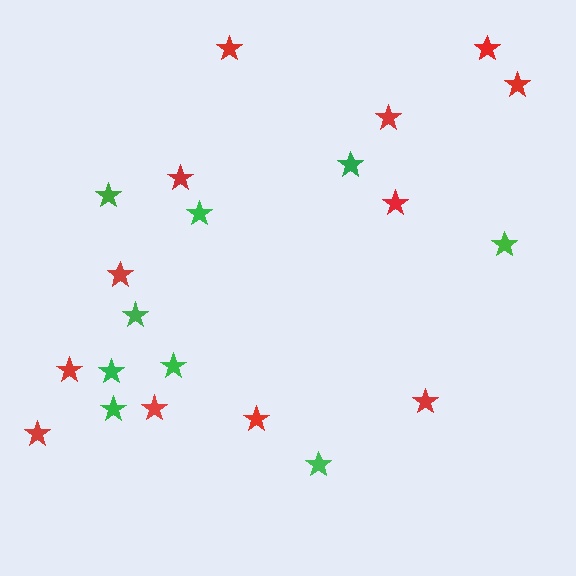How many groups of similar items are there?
There are 2 groups: one group of red stars (12) and one group of green stars (9).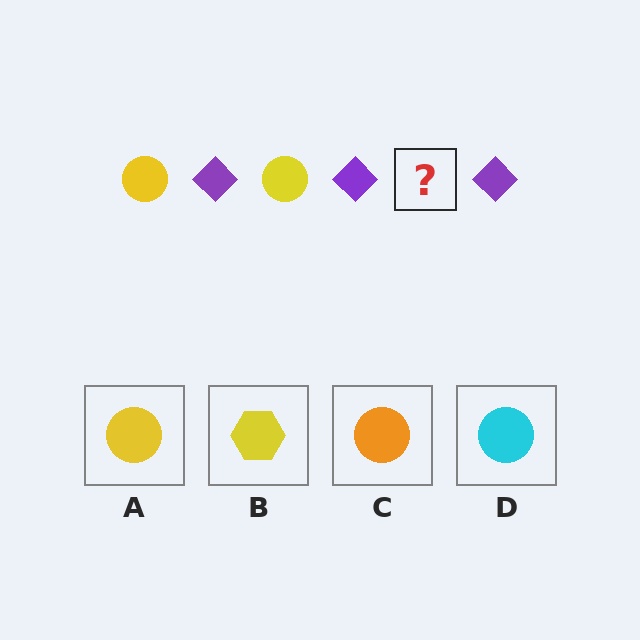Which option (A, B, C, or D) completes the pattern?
A.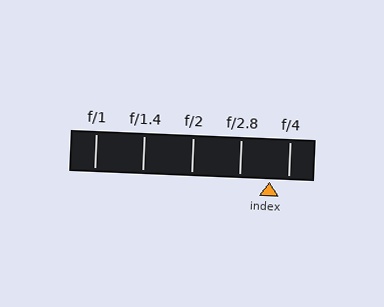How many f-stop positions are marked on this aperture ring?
There are 5 f-stop positions marked.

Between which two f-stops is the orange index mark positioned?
The index mark is between f/2.8 and f/4.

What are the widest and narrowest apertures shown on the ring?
The widest aperture shown is f/1 and the narrowest is f/4.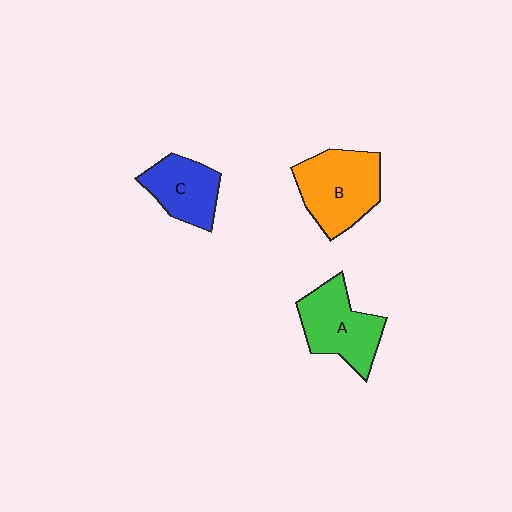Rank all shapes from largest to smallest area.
From largest to smallest: B (orange), A (green), C (blue).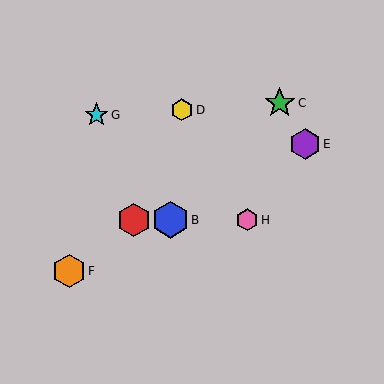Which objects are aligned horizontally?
Objects A, B, H are aligned horizontally.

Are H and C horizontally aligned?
No, H is at y≈220 and C is at y≈103.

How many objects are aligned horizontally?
3 objects (A, B, H) are aligned horizontally.